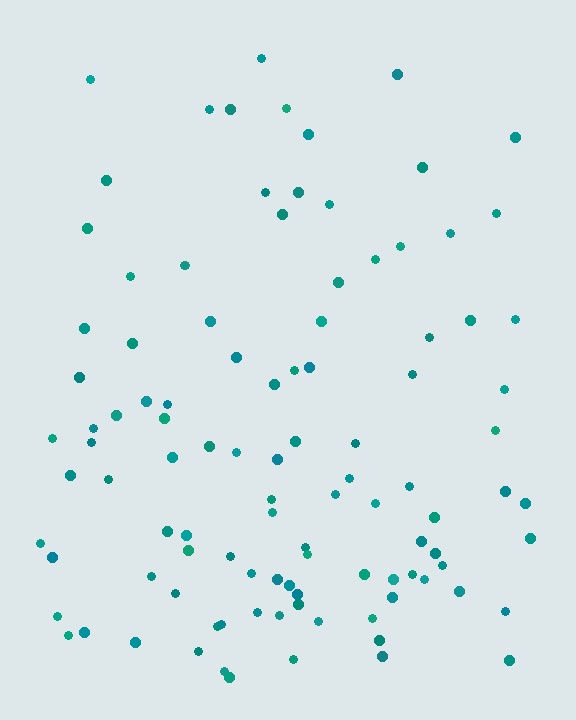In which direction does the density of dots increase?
From top to bottom, with the bottom side densest.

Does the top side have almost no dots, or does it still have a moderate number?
Still a moderate number, just noticeably fewer than the bottom.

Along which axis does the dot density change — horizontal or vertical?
Vertical.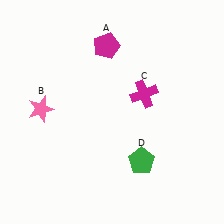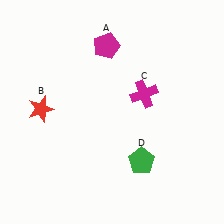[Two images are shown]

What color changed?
The star (B) changed from pink in Image 1 to red in Image 2.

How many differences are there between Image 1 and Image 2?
There is 1 difference between the two images.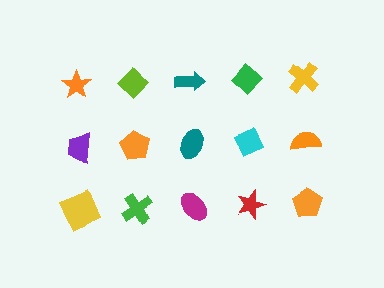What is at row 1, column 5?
A yellow cross.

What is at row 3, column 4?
A red star.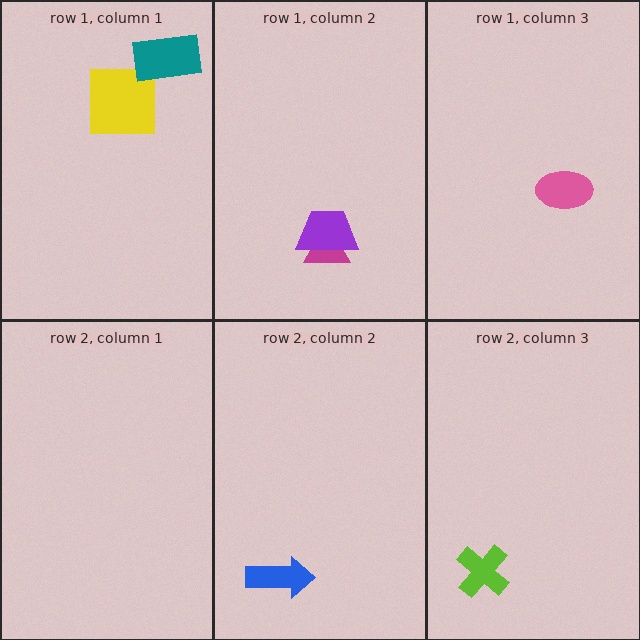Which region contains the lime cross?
The row 2, column 3 region.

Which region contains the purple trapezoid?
The row 1, column 2 region.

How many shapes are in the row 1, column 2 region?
2.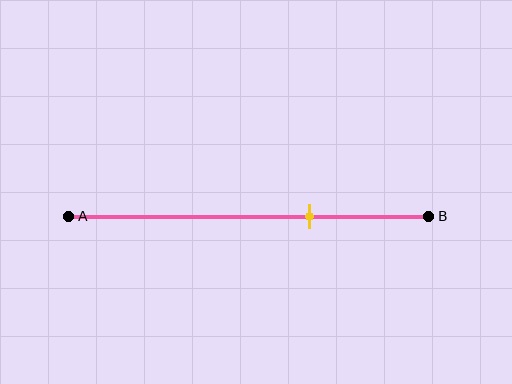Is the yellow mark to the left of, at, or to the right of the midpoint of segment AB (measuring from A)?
The yellow mark is to the right of the midpoint of segment AB.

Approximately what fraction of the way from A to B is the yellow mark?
The yellow mark is approximately 65% of the way from A to B.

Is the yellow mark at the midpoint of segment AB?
No, the mark is at about 65% from A, not at the 50% midpoint.